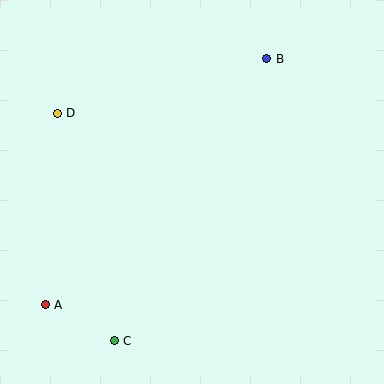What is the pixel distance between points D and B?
The distance between D and B is 217 pixels.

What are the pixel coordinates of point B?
Point B is at (267, 59).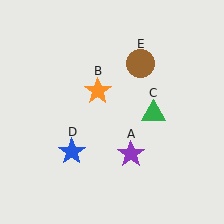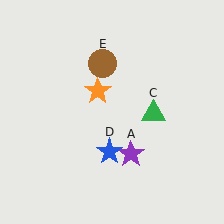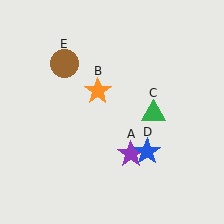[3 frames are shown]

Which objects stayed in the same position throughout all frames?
Purple star (object A) and orange star (object B) and green triangle (object C) remained stationary.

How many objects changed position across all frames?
2 objects changed position: blue star (object D), brown circle (object E).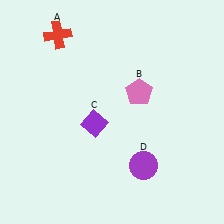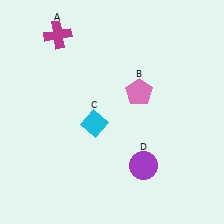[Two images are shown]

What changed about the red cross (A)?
In Image 1, A is red. In Image 2, it changed to magenta.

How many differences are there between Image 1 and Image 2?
There are 2 differences between the two images.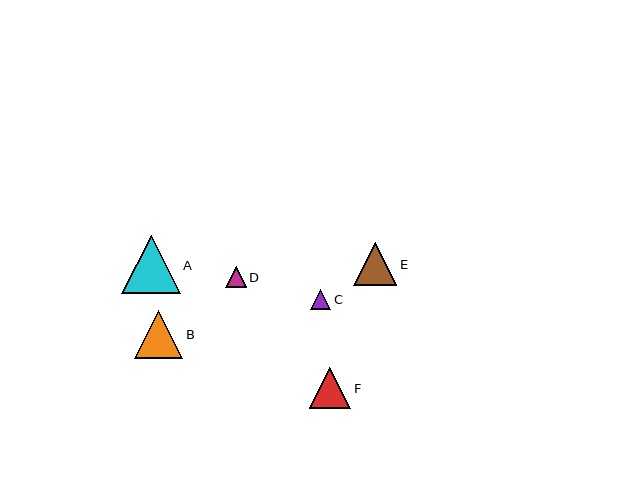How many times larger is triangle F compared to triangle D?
Triangle F is approximately 2.0 times the size of triangle D.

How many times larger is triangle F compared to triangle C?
Triangle F is approximately 2.1 times the size of triangle C.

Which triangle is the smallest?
Triangle C is the smallest with a size of approximately 20 pixels.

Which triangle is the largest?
Triangle A is the largest with a size of approximately 59 pixels.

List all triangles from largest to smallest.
From largest to smallest: A, B, E, F, D, C.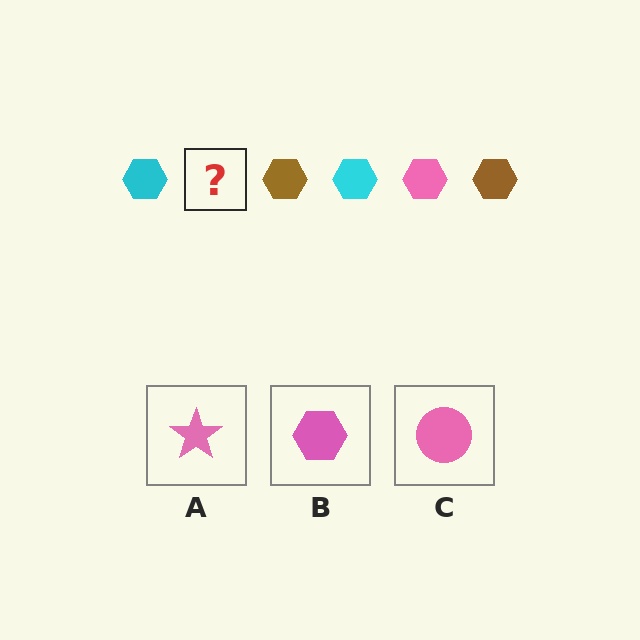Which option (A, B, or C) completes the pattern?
B.